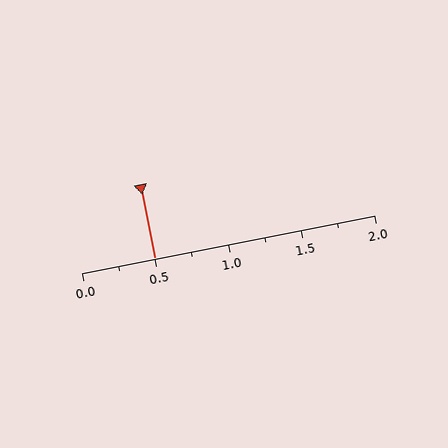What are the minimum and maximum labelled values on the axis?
The axis runs from 0.0 to 2.0.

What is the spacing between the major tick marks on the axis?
The major ticks are spaced 0.5 apart.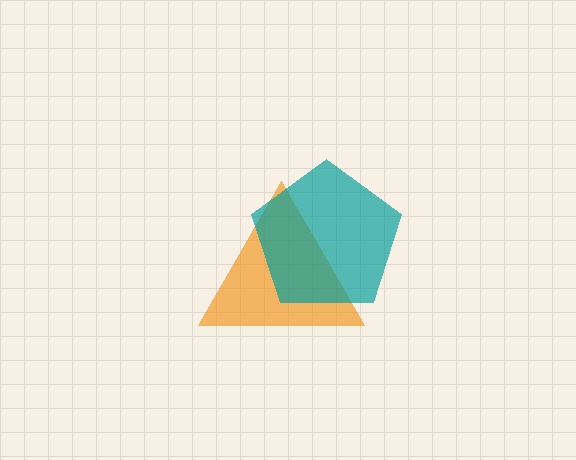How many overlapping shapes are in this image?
There are 2 overlapping shapes in the image.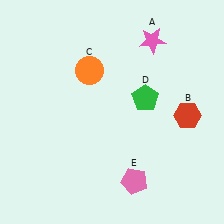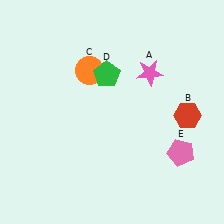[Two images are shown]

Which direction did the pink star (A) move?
The pink star (A) moved down.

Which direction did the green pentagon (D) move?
The green pentagon (D) moved left.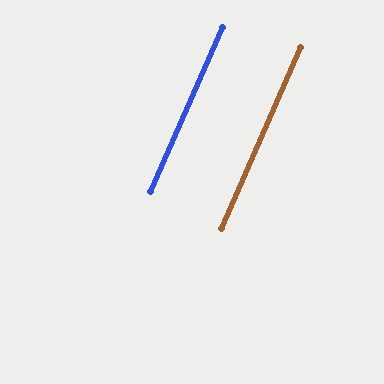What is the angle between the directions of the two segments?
Approximately 0 degrees.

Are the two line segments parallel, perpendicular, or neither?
Parallel — their directions differ by only 0.0°.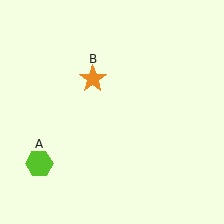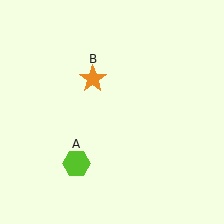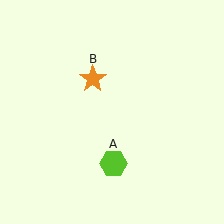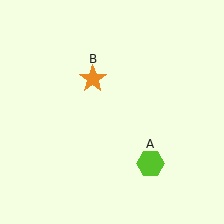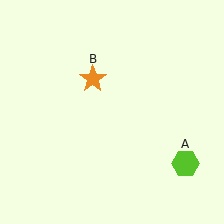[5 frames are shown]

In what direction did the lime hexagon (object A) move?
The lime hexagon (object A) moved right.